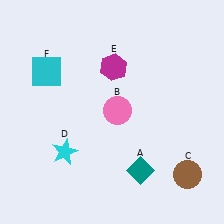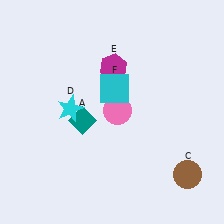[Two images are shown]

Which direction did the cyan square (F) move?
The cyan square (F) moved right.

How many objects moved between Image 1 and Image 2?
3 objects moved between the two images.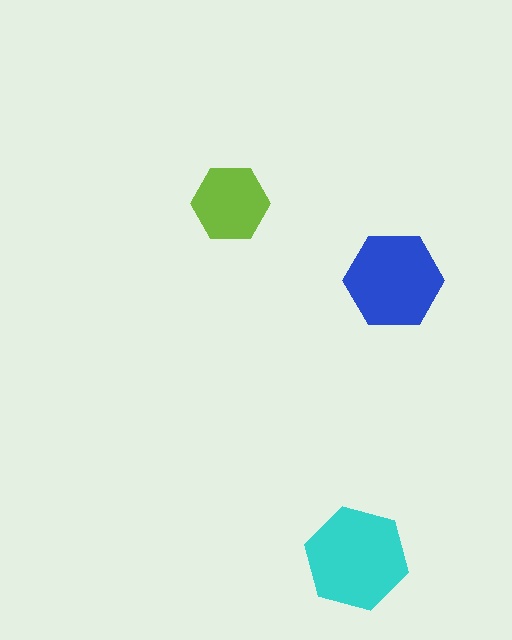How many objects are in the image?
There are 3 objects in the image.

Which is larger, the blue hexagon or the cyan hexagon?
The cyan one.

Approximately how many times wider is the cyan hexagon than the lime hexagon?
About 1.5 times wider.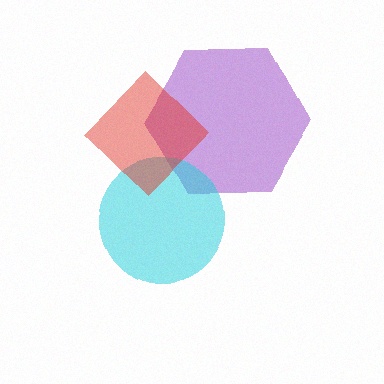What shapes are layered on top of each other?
The layered shapes are: a purple hexagon, a cyan circle, a red diamond.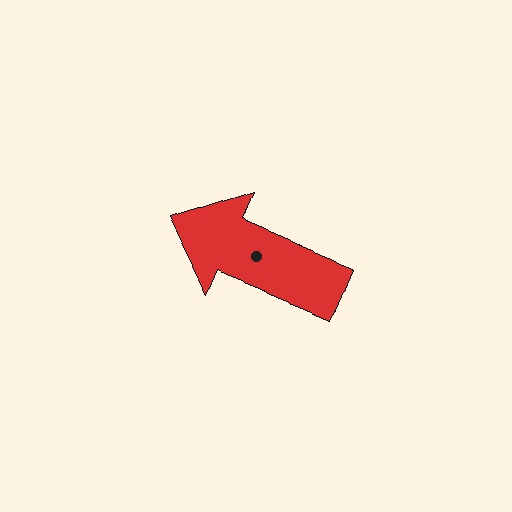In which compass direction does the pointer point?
Northwest.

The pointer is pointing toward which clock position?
Roughly 10 o'clock.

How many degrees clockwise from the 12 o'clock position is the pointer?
Approximately 293 degrees.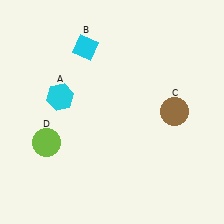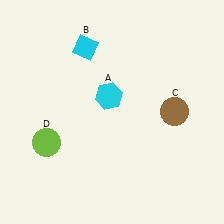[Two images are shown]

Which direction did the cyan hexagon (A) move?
The cyan hexagon (A) moved right.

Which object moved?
The cyan hexagon (A) moved right.